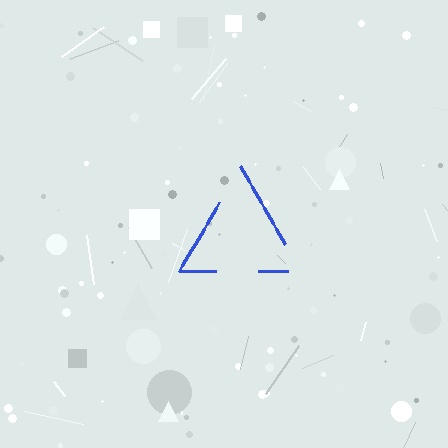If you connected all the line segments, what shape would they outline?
They would outline a triangle.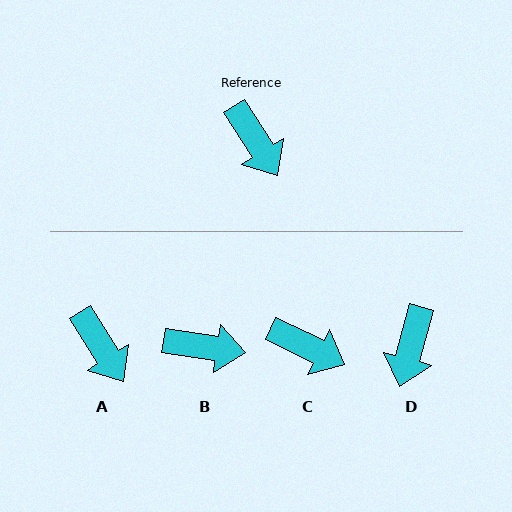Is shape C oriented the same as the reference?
No, it is off by about 32 degrees.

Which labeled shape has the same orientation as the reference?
A.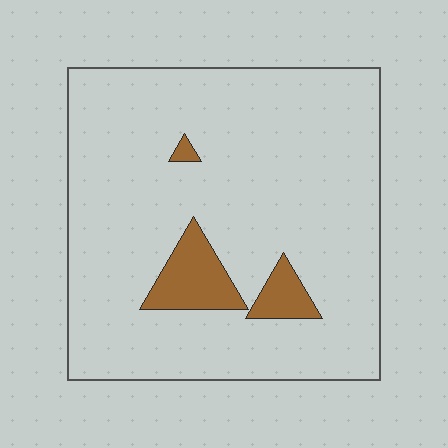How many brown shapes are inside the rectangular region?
3.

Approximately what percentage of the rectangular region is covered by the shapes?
Approximately 10%.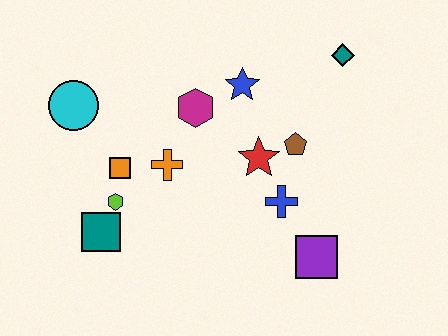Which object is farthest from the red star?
The cyan circle is farthest from the red star.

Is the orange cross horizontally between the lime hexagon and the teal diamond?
Yes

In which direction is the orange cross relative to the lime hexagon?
The orange cross is to the right of the lime hexagon.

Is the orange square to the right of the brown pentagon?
No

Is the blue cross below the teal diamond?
Yes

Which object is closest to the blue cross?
The red star is closest to the blue cross.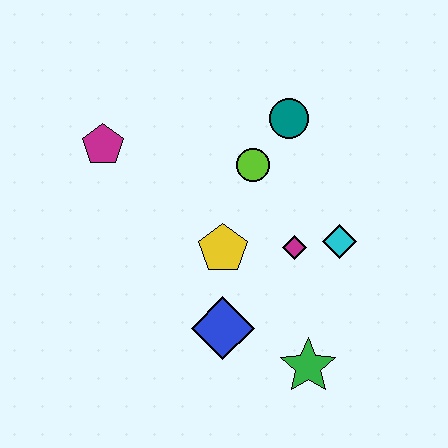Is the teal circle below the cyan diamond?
No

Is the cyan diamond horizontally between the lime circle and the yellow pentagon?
No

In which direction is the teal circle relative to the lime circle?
The teal circle is above the lime circle.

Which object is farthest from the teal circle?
The green star is farthest from the teal circle.